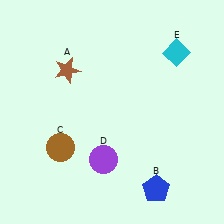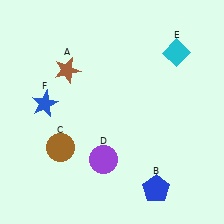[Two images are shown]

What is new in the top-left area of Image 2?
A blue star (F) was added in the top-left area of Image 2.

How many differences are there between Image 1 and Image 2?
There is 1 difference between the two images.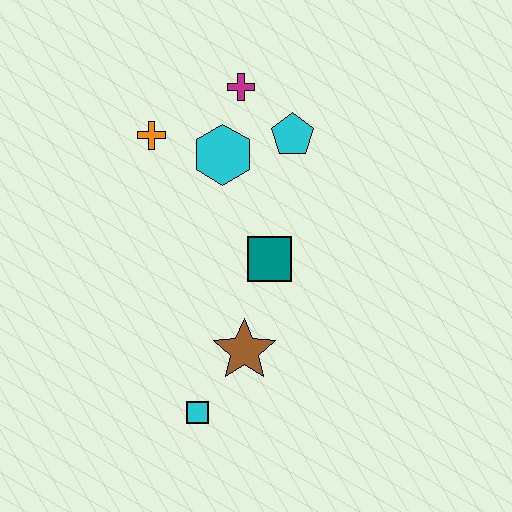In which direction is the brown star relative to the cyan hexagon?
The brown star is below the cyan hexagon.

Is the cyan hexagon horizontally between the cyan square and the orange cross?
No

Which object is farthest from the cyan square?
The magenta cross is farthest from the cyan square.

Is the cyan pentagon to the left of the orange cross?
No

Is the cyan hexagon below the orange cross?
Yes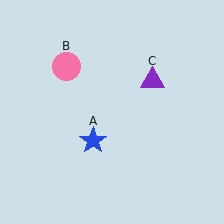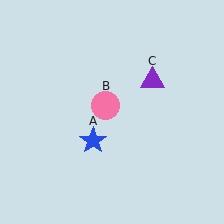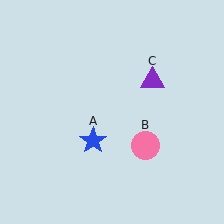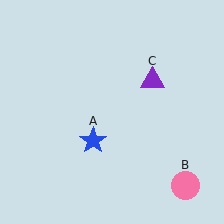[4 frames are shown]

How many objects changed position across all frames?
1 object changed position: pink circle (object B).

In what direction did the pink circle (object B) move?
The pink circle (object B) moved down and to the right.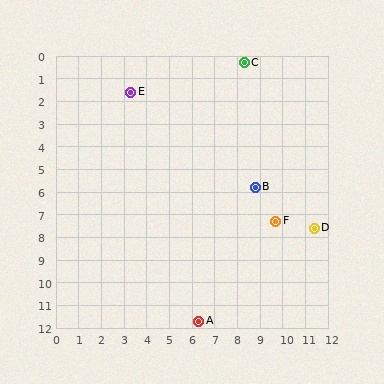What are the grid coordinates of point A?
Point A is at approximately (6.3, 11.7).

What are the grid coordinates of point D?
Point D is at approximately (11.4, 7.6).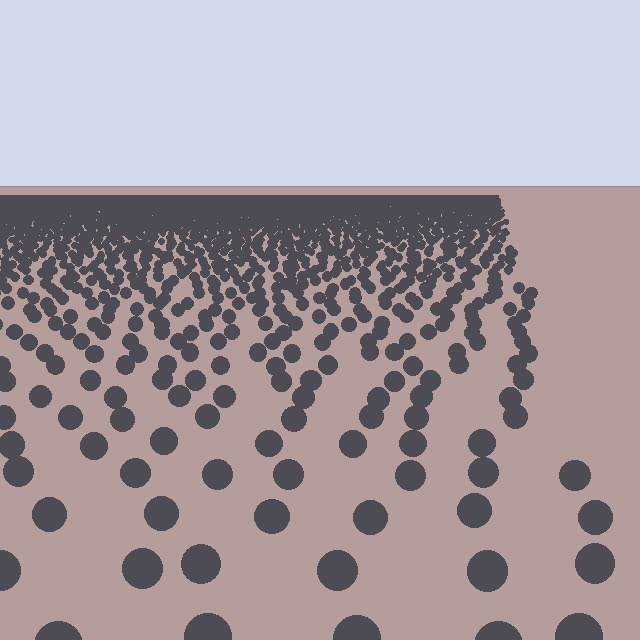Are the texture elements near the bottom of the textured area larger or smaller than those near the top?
Larger. Near the bottom, elements are closer to the viewer and appear at a bigger on-screen size.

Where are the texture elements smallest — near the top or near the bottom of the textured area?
Near the top.